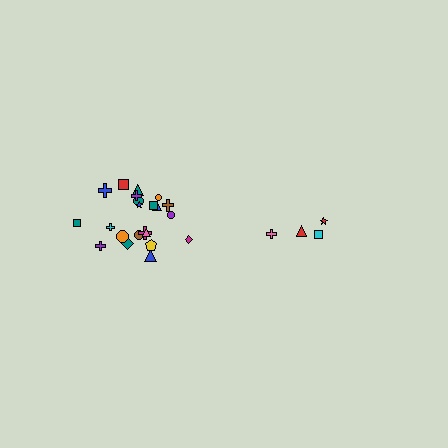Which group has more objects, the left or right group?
The left group.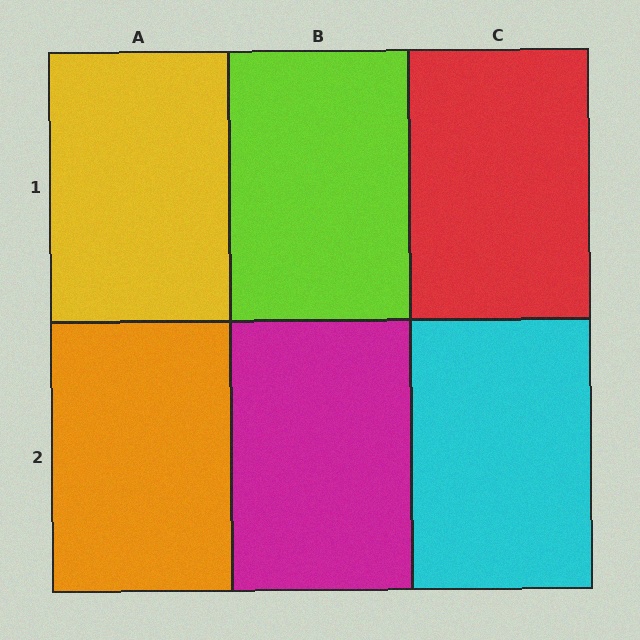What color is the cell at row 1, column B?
Lime.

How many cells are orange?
1 cell is orange.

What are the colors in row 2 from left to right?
Orange, magenta, cyan.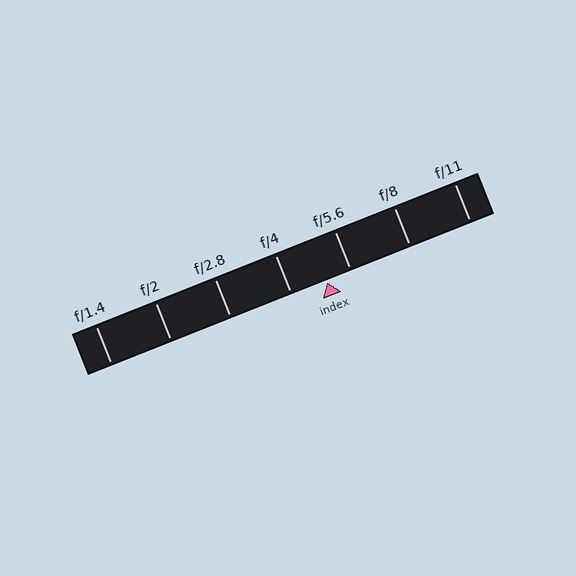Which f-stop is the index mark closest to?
The index mark is closest to f/5.6.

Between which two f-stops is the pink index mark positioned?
The index mark is between f/4 and f/5.6.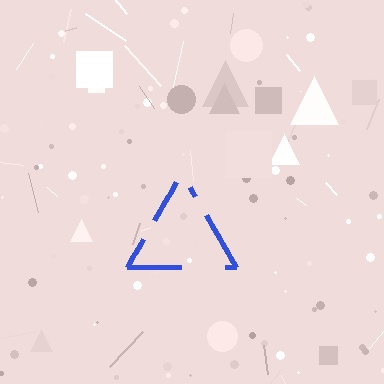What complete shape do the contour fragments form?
The contour fragments form a triangle.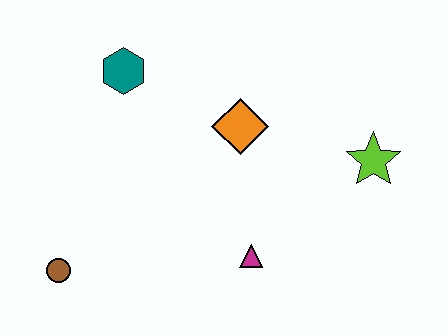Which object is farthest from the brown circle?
The lime star is farthest from the brown circle.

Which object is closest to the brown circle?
The magenta triangle is closest to the brown circle.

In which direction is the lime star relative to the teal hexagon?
The lime star is to the right of the teal hexagon.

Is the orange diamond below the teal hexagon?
Yes